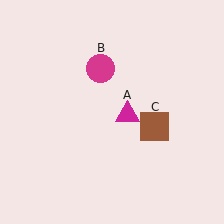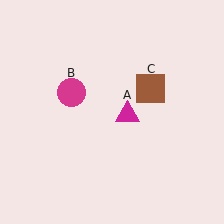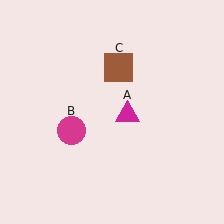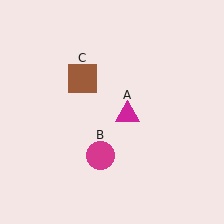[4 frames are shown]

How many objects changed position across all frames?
2 objects changed position: magenta circle (object B), brown square (object C).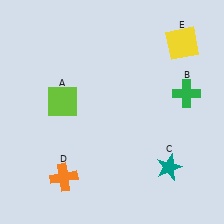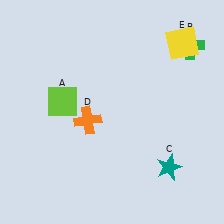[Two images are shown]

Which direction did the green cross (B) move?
The green cross (B) moved up.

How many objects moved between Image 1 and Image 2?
2 objects moved between the two images.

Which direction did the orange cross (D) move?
The orange cross (D) moved up.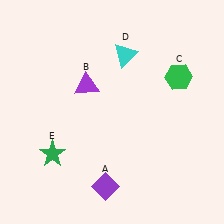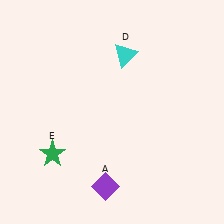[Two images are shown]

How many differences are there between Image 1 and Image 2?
There are 2 differences between the two images.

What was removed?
The green hexagon (C), the purple triangle (B) were removed in Image 2.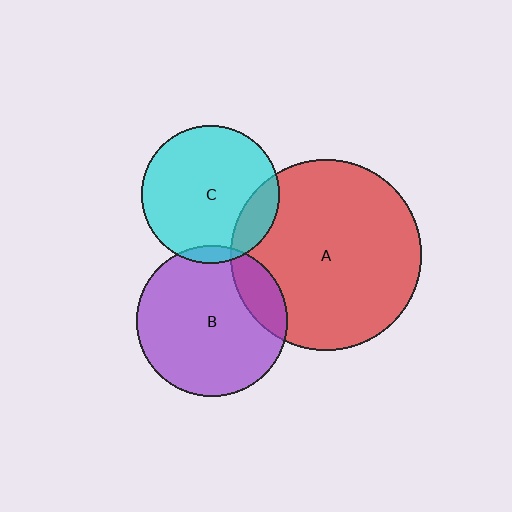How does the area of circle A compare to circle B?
Approximately 1.6 times.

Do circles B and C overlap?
Yes.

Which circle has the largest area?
Circle A (red).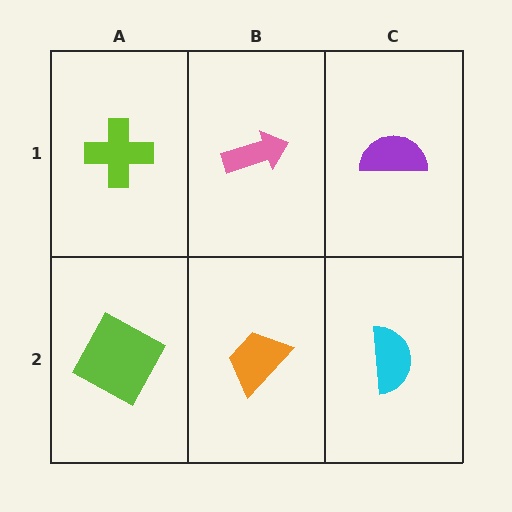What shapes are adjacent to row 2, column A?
A lime cross (row 1, column A), an orange trapezoid (row 2, column B).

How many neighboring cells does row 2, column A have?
2.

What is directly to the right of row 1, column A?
A pink arrow.